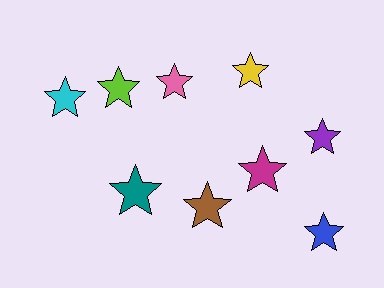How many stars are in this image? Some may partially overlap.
There are 9 stars.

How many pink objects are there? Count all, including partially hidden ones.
There is 1 pink object.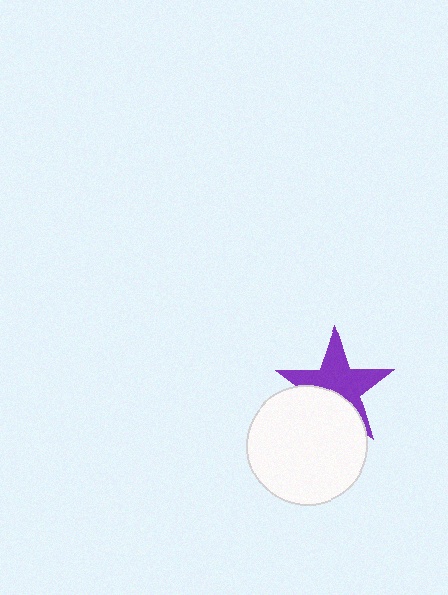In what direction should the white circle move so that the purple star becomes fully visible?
The white circle should move down. That is the shortest direction to clear the overlap and leave the purple star fully visible.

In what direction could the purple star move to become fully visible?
The purple star could move up. That would shift it out from behind the white circle entirely.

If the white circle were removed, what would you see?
You would see the complete purple star.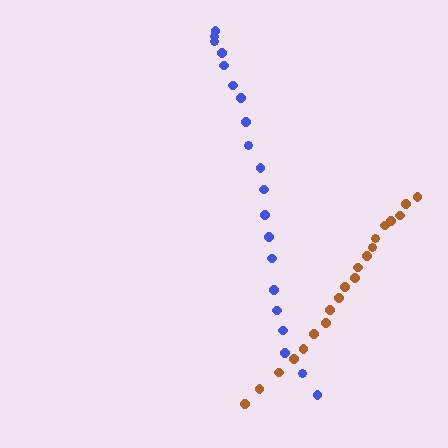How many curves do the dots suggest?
There are 2 distinct paths.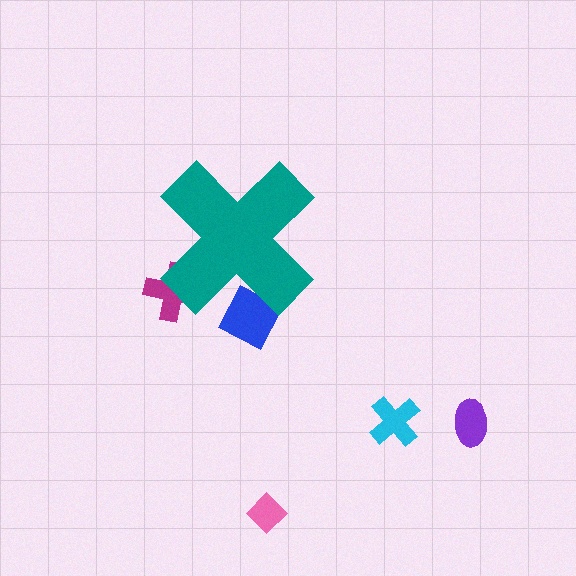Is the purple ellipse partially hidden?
No, the purple ellipse is fully visible.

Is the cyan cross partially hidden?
No, the cyan cross is fully visible.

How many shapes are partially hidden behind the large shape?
2 shapes are partially hidden.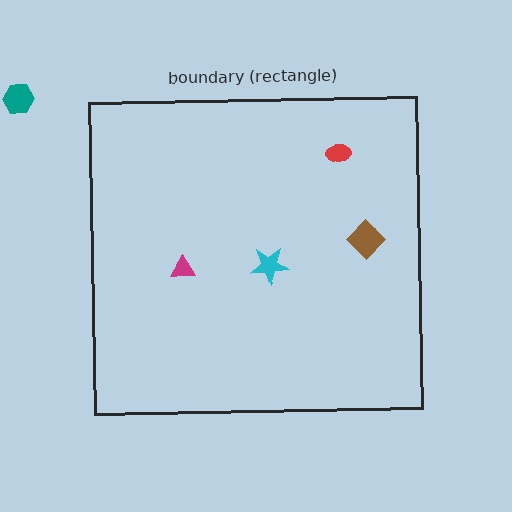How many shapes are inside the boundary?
4 inside, 1 outside.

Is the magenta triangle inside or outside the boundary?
Inside.